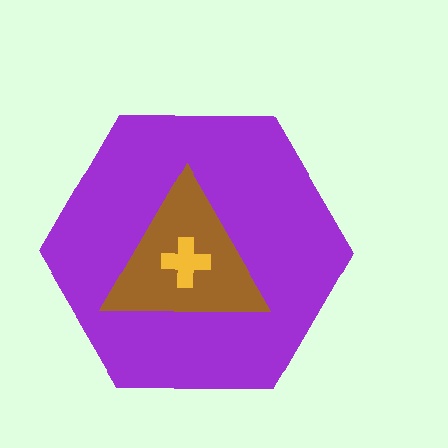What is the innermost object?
The yellow cross.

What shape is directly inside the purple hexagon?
The brown triangle.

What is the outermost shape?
The purple hexagon.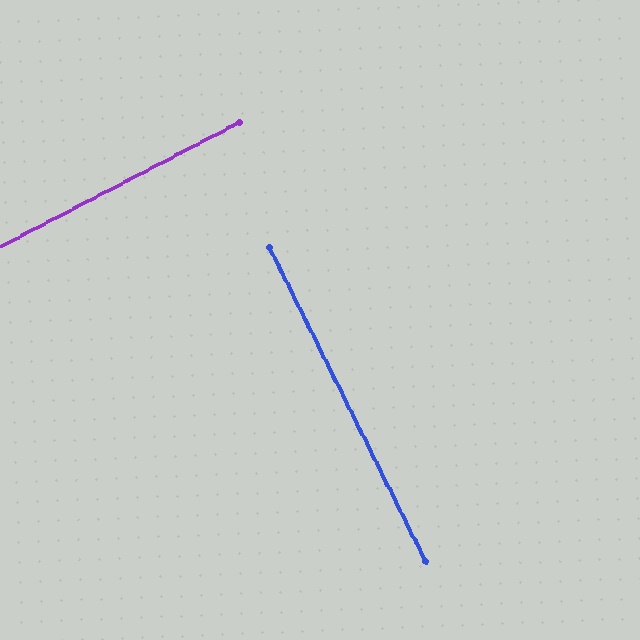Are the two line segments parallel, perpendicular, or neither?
Perpendicular — they meet at approximately 89°.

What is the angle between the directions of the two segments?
Approximately 89 degrees.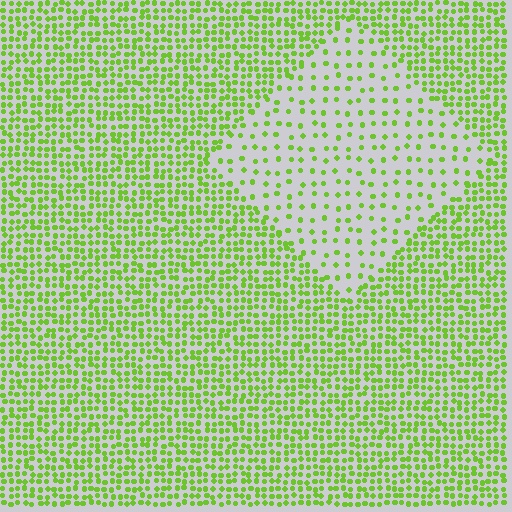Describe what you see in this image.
The image contains small lime elements arranged at two different densities. A diamond-shaped region is visible where the elements are less densely packed than the surrounding area.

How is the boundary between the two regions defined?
The boundary is defined by a change in element density (approximately 2.7x ratio). All elements are the same color, size, and shape.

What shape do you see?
I see a diamond.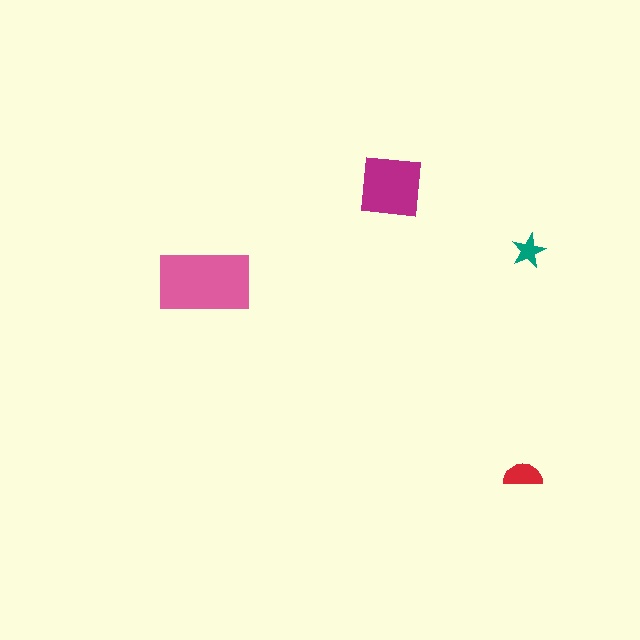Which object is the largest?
The pink rectangle.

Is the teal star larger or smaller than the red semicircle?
Smaller.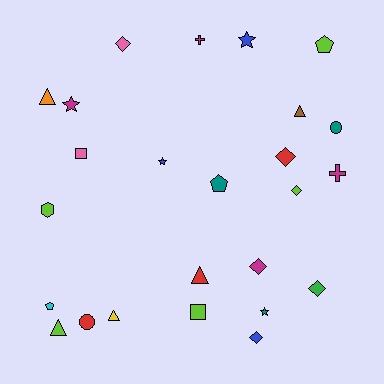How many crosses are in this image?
There are 2 crosses.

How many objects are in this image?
There are 25 objects.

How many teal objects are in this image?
There are 3 teal objects.